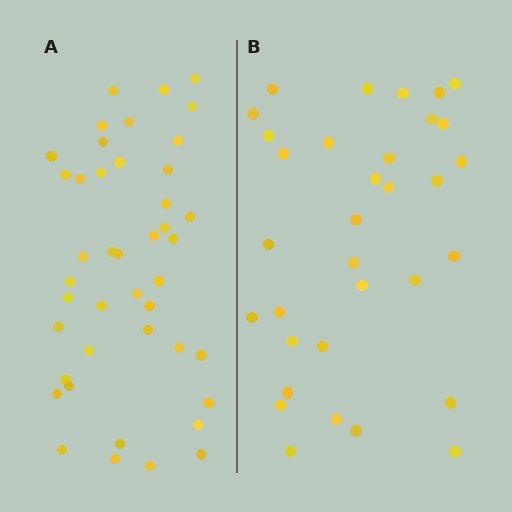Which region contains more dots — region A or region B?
Region A (the left region) has more dots.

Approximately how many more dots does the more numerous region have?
Region A has roughly 10 or so more dots than region B.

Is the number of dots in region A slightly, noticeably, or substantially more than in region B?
Region A has noticeably more, but not dramatically so. The ratio is roughly 1.3 to 1.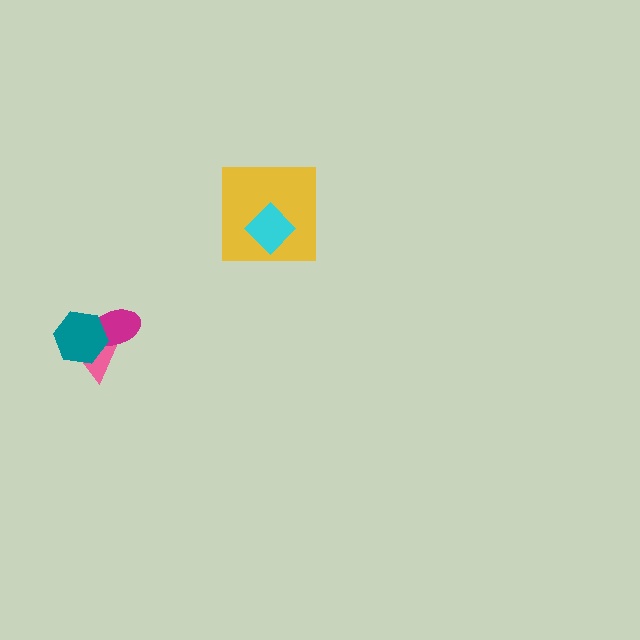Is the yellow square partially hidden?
Yes, it is partially covered by another shape.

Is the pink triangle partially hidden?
Yes, it is partially covered by another shape.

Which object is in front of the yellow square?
The cyan diamond is in front of the yellow square.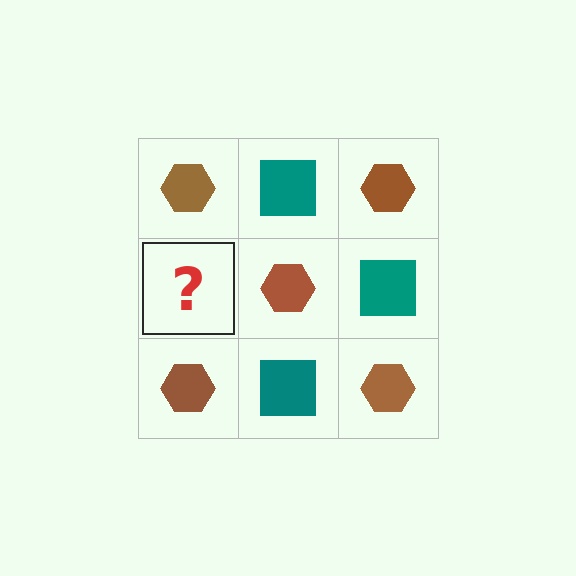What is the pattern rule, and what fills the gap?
The rule is that it alternates brown hexagon and teal square in a checkerboard pattern. The gap should be filled with a teal square.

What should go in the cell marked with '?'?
The missing cell should contain a teal square.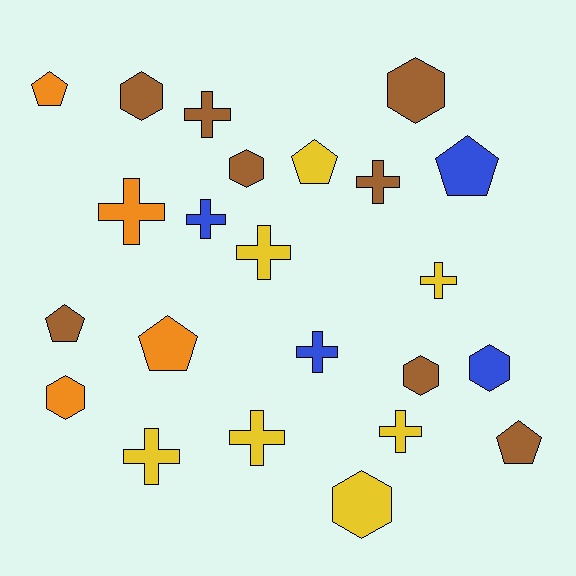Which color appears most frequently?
Brown, with 8 objects.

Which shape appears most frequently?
Cross, with 10 objects.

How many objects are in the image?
There are 23 objects.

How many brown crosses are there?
There are 2 brown crosses.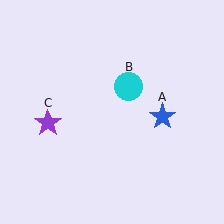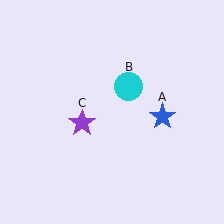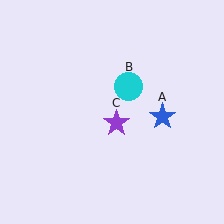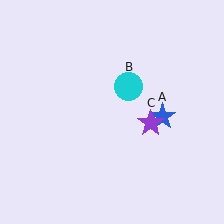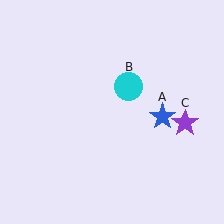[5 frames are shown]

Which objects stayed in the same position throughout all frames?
Blue star (object A) and cyan circle (object B) remained stationary.